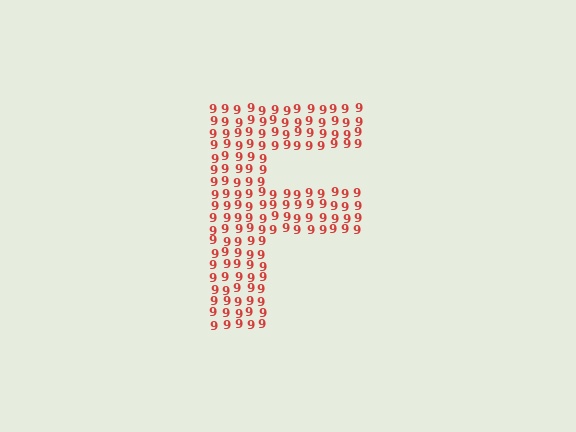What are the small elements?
The small elements are digit 9's.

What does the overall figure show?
The overall figure shows the letter F.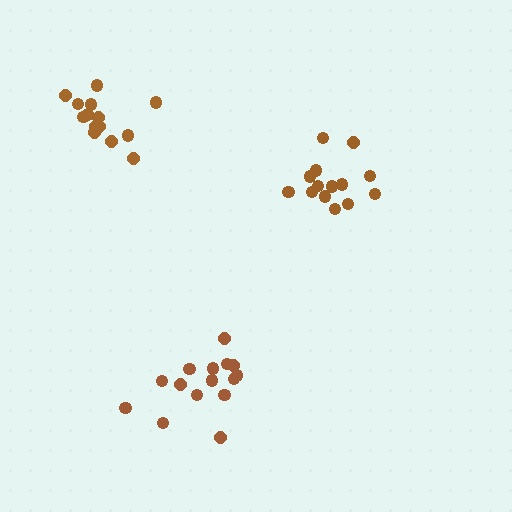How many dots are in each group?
Group 1: 14 dots, Group 2: 15 dots, Group 3: 14 dots (43 total).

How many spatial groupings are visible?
There are 3 spatial groupings.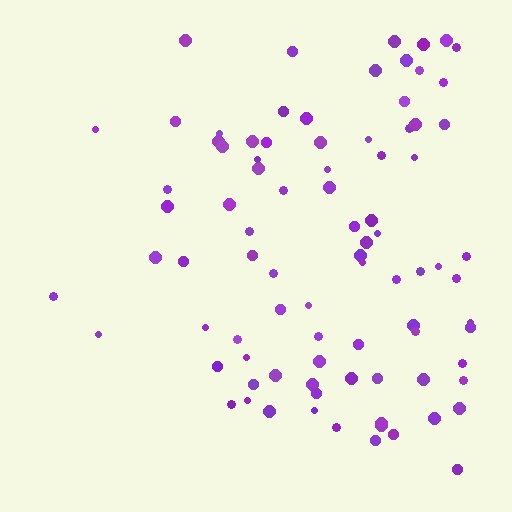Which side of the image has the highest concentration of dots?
The right.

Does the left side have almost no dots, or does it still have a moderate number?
Still a moderate number, just noticeably fewer than the right.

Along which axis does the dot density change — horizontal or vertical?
Horizontal.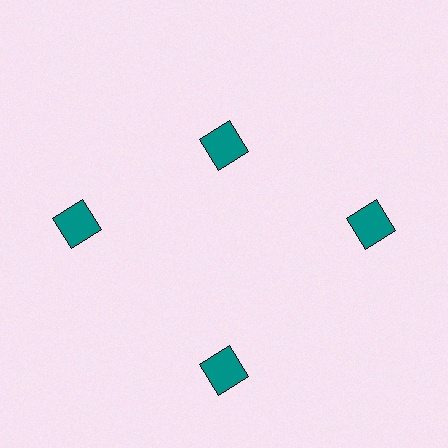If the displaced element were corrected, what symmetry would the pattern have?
It would have 4-fold rotational symmetry — the pattern would map onto itself every 90 degrees.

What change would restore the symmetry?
The symmetry would be restored by moving it outward, back onto the ring so that all 4 squares sit at equal angles and equal distance from the center.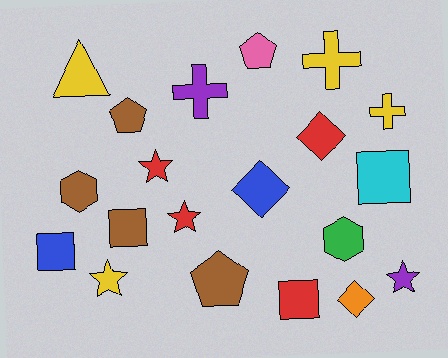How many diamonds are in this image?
There are 3 diamonds.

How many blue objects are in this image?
There are 2 blue objects.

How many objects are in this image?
There are 20 objects.